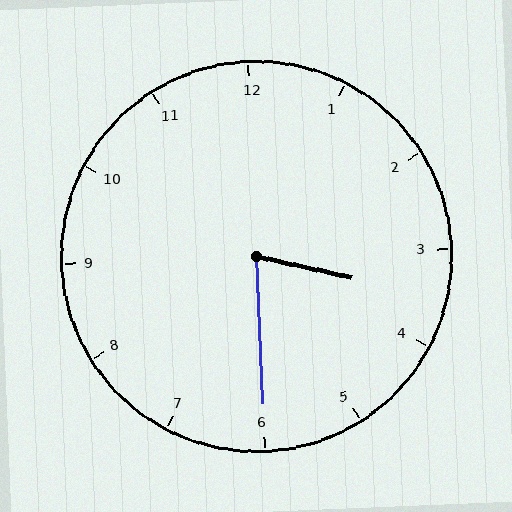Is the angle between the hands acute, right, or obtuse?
It is acute.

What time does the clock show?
3:30.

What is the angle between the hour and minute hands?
Approximately 75 degrees.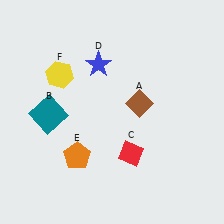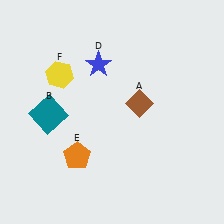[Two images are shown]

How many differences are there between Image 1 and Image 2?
There is 1 difference between the two images.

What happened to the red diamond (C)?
The red diamond (C) was removed in Image 2. It was in the bottom-right area of Image 1.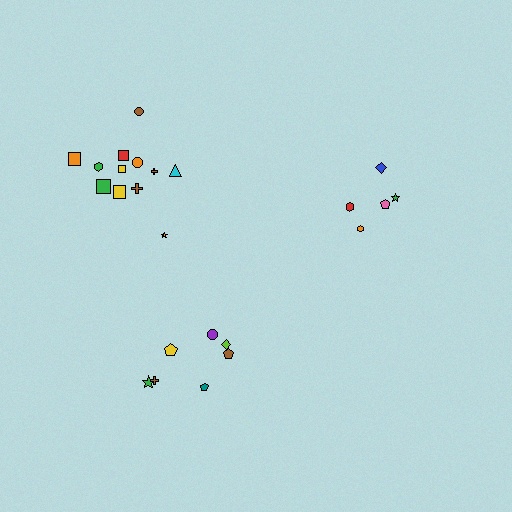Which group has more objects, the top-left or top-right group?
The top-left group.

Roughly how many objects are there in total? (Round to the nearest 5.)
Roughly 25 objects in total.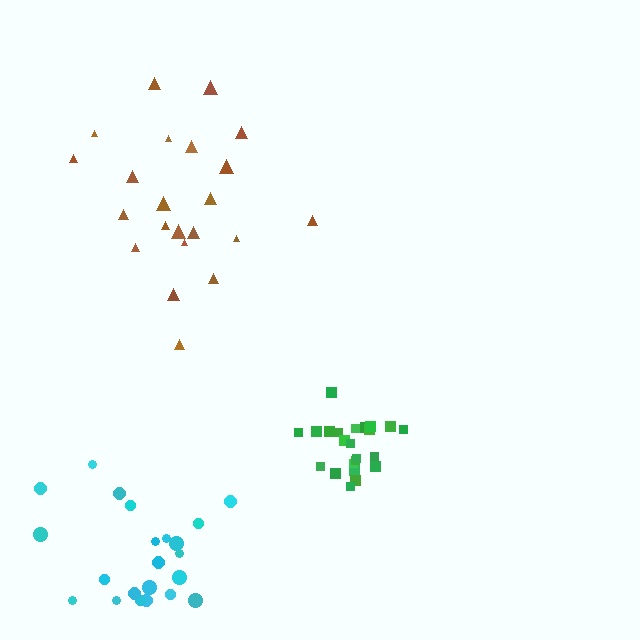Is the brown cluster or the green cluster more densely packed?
Green.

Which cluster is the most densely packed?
Green.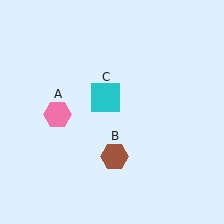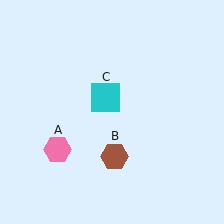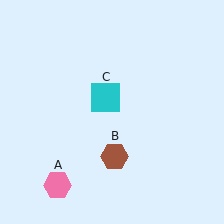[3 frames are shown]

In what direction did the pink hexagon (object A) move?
The pink hexagon (object A) moved down.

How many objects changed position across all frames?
1 object changed position: pink hexagon (object A).